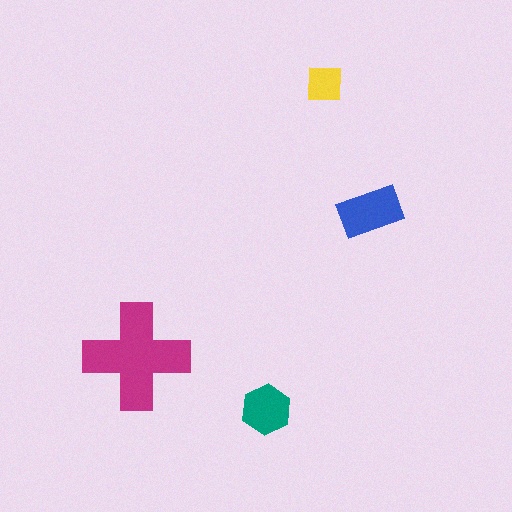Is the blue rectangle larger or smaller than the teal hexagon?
Larger.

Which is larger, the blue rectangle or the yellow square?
The blue rectangle.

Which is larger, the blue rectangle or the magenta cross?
The magenta cross.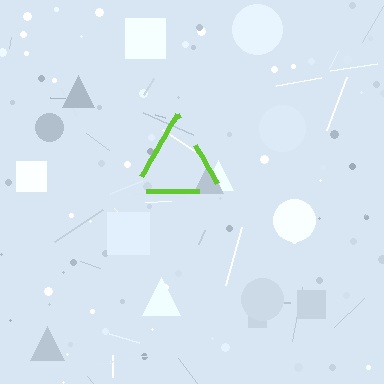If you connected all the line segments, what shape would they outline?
They would outline a triangle.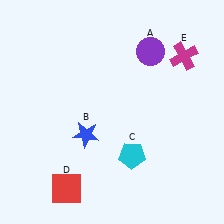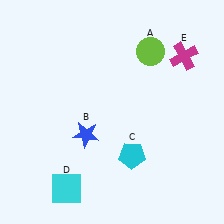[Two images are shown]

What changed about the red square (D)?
In Image 1, D is red. In Image 2, it changed to cyan.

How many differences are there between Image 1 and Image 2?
There are 2 differences between the two images.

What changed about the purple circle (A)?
In Image 1, A is purple. In Image 2, it changed to lime.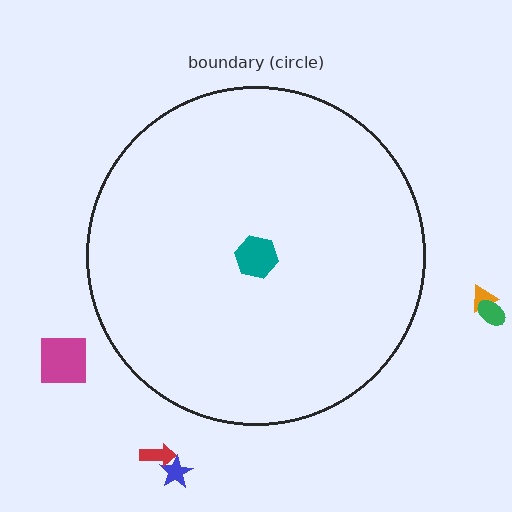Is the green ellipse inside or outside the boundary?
Outside.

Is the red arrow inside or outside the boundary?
Outside.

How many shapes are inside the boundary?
1 inside, 5 outside.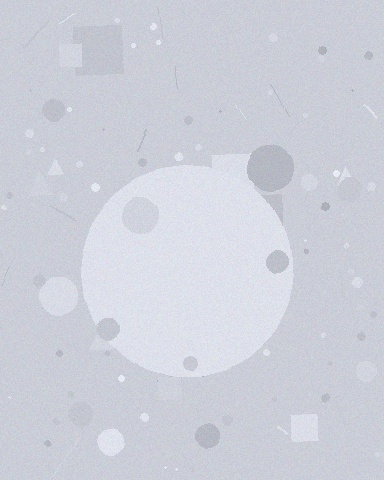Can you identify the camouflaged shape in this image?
The camouflaged shape is a circle.